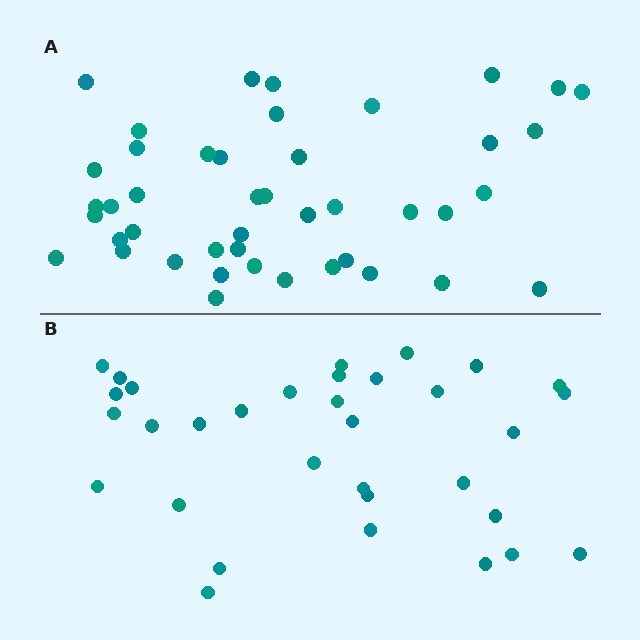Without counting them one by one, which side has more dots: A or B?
Region A (the top region) has more dots.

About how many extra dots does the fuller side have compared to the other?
Region A has roughly 12 or so more dots than region B.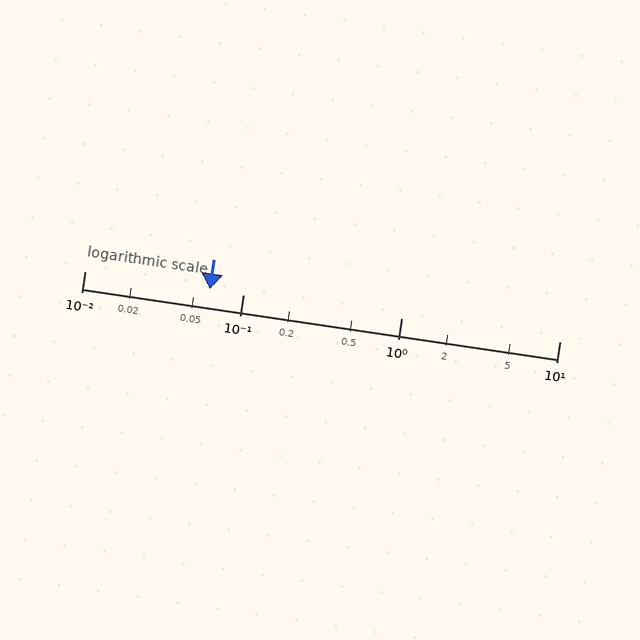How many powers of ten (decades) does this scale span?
The scale spans 3 decades, from 0.01 to 10.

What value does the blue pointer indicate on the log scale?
The pointer indicates approximately 0.062.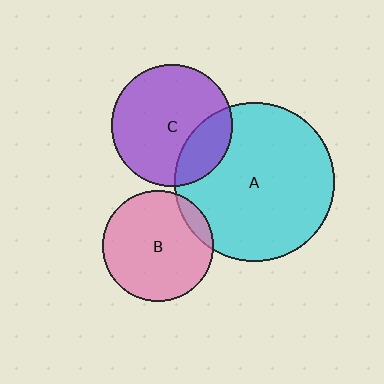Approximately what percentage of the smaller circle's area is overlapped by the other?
Approximately 25%.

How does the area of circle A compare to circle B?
Approximately 2.0 times.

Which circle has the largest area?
Circle A (cyan).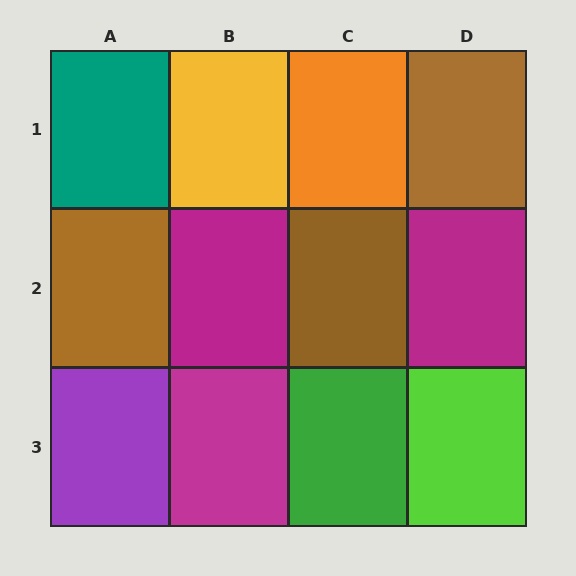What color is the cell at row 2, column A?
Brown.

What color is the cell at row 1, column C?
Orange.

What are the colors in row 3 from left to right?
Purple, magenta, green, lime.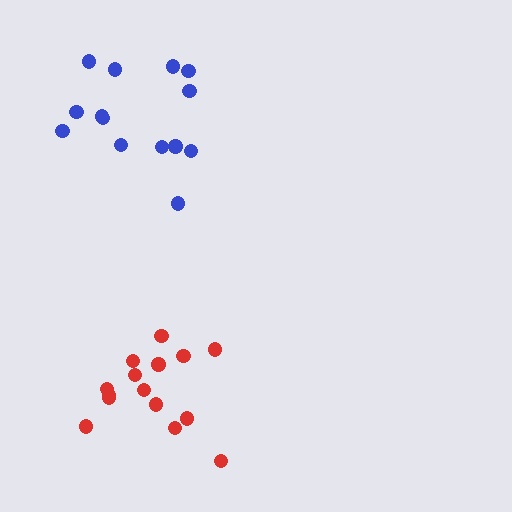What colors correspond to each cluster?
The clusters are colored: blue, red.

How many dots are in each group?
Group 1: 14 dots, Group 2: 15 dots (29 total).